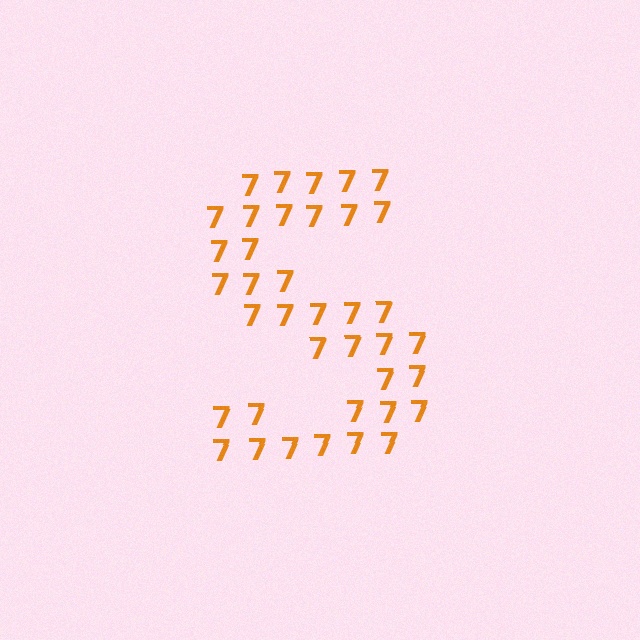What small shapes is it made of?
It is made of small digit 7's.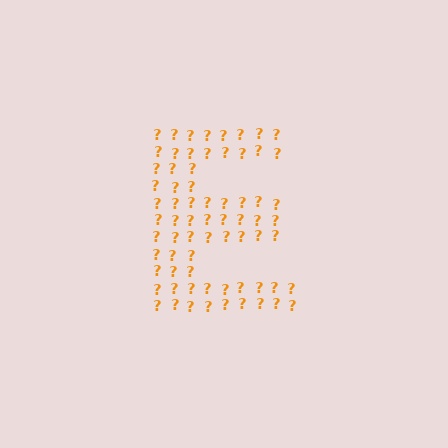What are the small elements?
The small elements are question marks.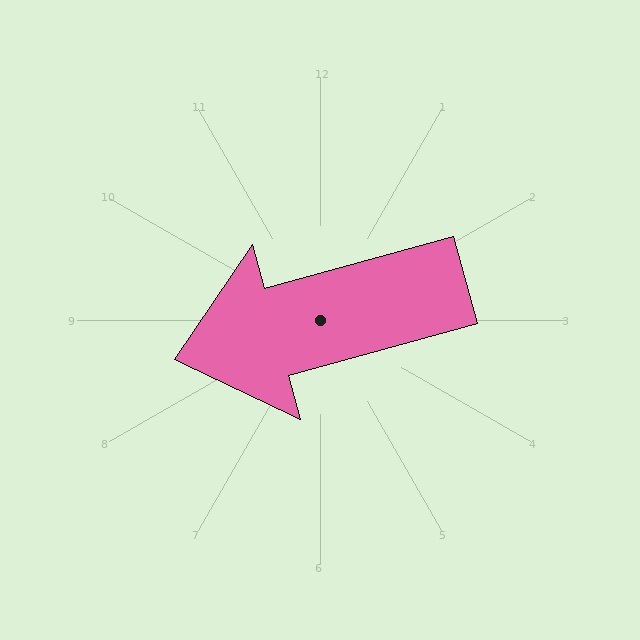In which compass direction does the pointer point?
West.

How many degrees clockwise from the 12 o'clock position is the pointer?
Approximately 255 degrees.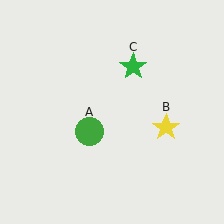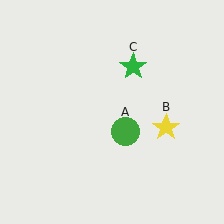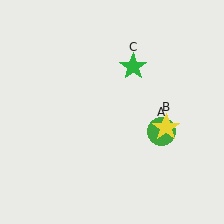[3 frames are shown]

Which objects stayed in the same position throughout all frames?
Yellow star (object B) and green star (object C) remained stationary.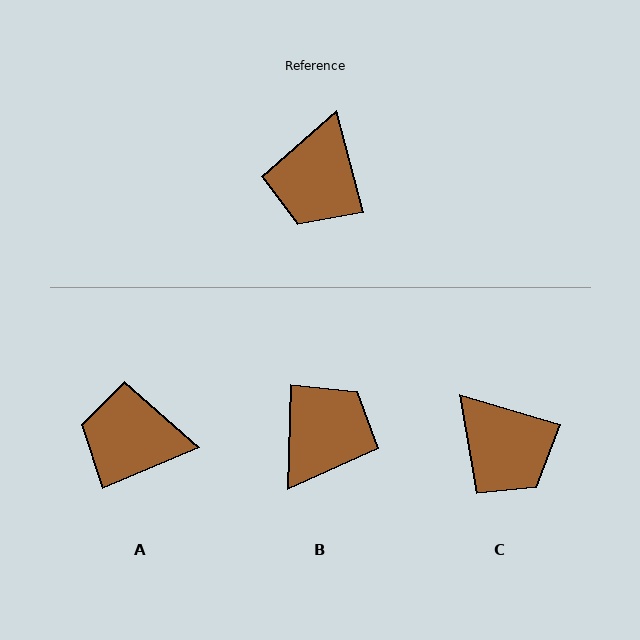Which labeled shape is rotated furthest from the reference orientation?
B, about 163 degrees away.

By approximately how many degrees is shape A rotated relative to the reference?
Approximately 82 degrees clockwise.